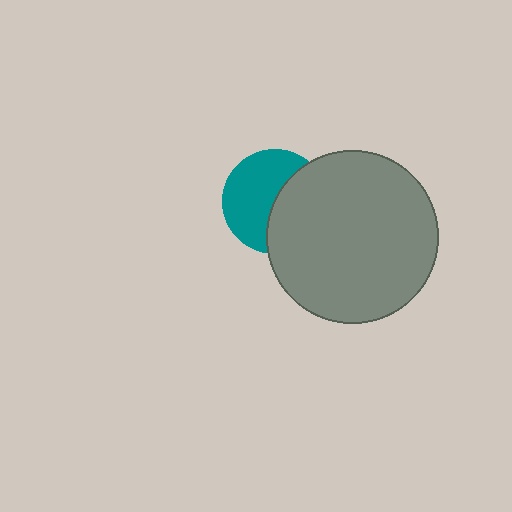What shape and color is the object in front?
The object in front is a gray circle.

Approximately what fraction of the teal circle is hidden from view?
Roughly 45% of the teal circle is hidden behind the gray circle.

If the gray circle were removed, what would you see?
You would see the complete teal circle.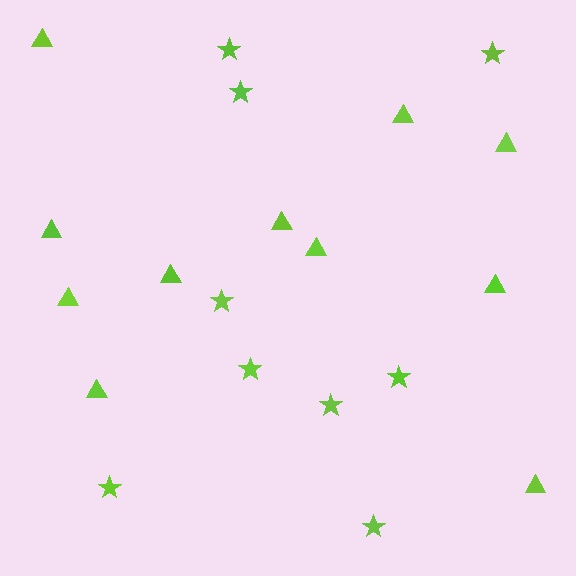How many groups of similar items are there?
There are 2 groups: one group of triangles (11) and one group of stars (9).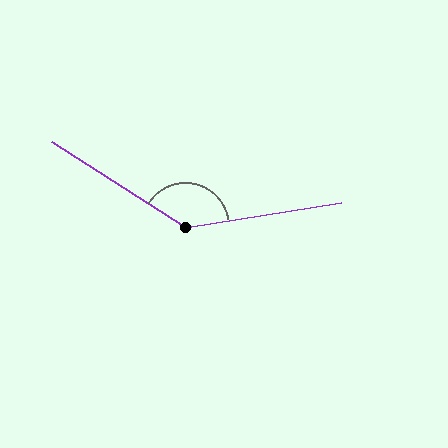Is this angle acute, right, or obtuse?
It is obtuse.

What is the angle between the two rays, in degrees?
Approximately 139 degrees.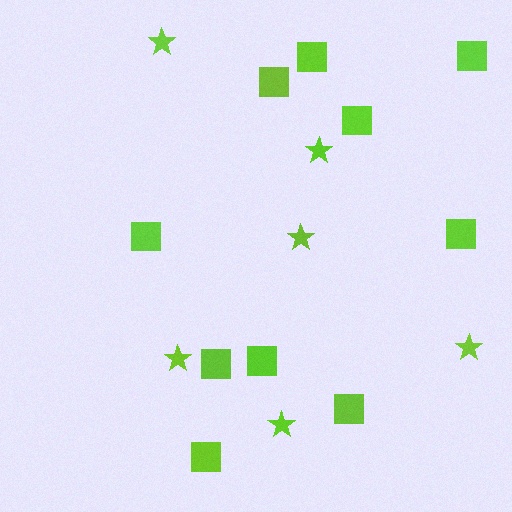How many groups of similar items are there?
There are 2 groups: one group of stars (6) and one group of squares (10).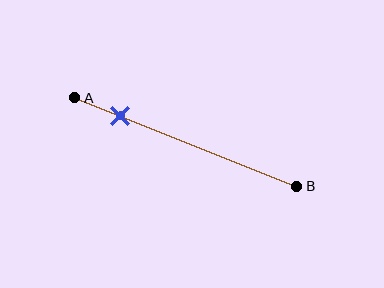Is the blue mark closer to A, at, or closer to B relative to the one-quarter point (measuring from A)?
The blue mark is closer to point A than the one-quarter point of segment AB.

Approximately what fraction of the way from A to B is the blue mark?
The blue mark is approximately 20% of the way from A to B.